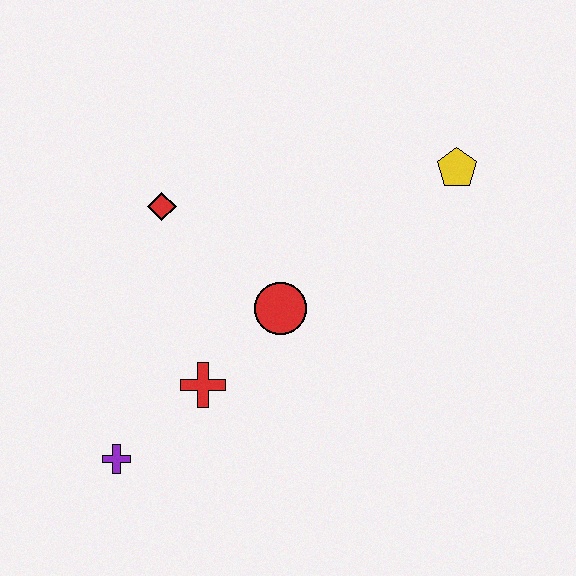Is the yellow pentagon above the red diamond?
Yes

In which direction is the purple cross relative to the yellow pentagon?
The purple cross is to the left of the yellow pentagon.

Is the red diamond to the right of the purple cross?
Yes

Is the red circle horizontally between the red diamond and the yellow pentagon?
Yes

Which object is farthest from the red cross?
The yellow pentagon is farthest from the red cross.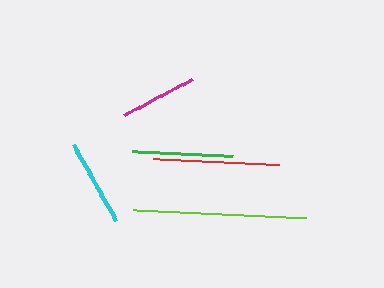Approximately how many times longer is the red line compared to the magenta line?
The red line is approximately 1.6 times the length of the magenta line.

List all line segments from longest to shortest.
From longest to shortest: lime, red, green, cyan, magenta.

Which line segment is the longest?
The lime line is the longest at approximately 174 pixels.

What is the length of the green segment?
The green segment is approximately 100 pixels long.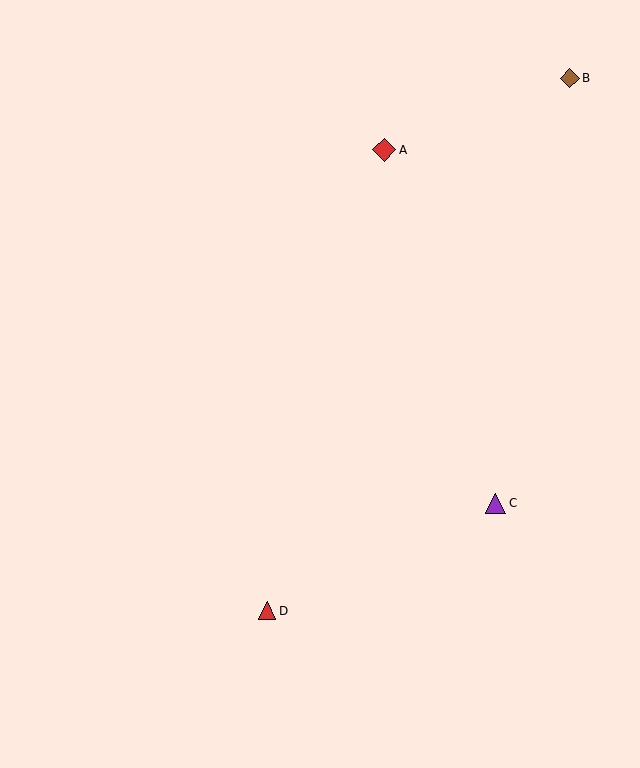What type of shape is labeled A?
Shape A is a red diamond.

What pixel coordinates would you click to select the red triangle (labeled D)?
Click at (267, 611) to select the red triangle D.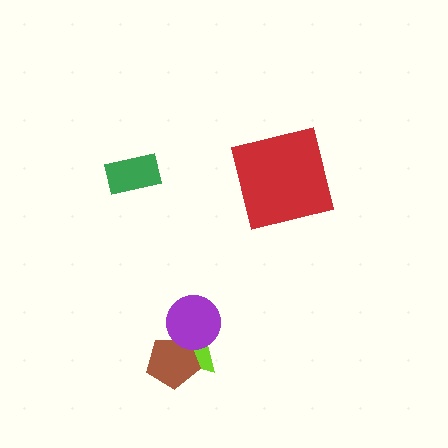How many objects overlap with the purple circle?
2 objects overlap with the purple circle.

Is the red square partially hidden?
No, no other shape covers it.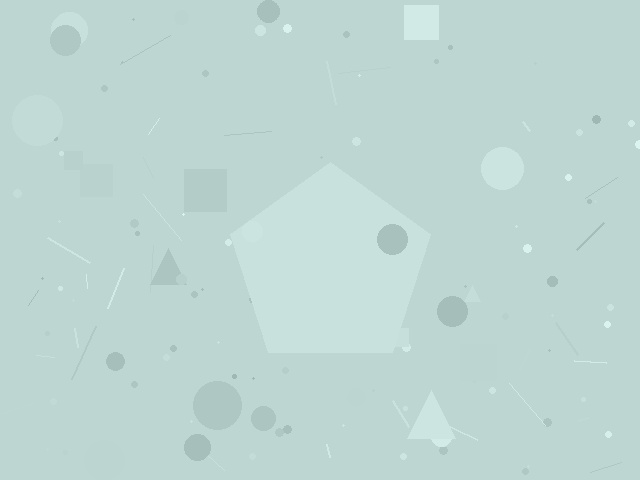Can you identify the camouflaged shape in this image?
The camouflaged shape is a pentagon.